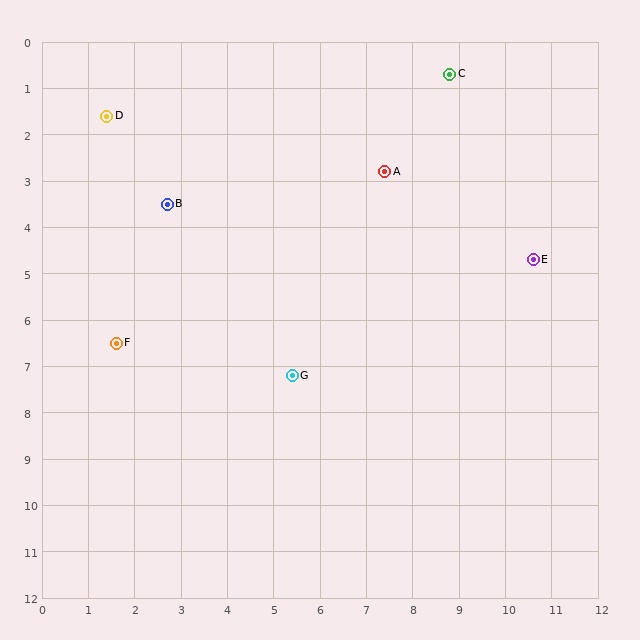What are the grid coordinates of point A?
Point A is at approximately (7.4, 2.8).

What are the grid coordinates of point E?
Point E is at approximately (10.6, 4.7).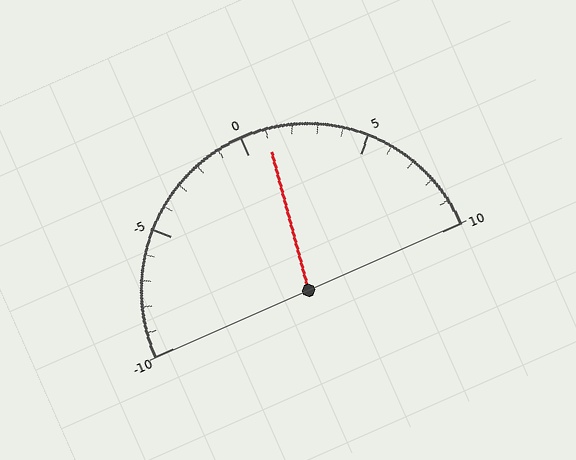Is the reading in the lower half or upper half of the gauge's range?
The reading is in the upper half of the range (-10 to 10).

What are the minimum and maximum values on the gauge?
The gauge ranges from -10 to 10.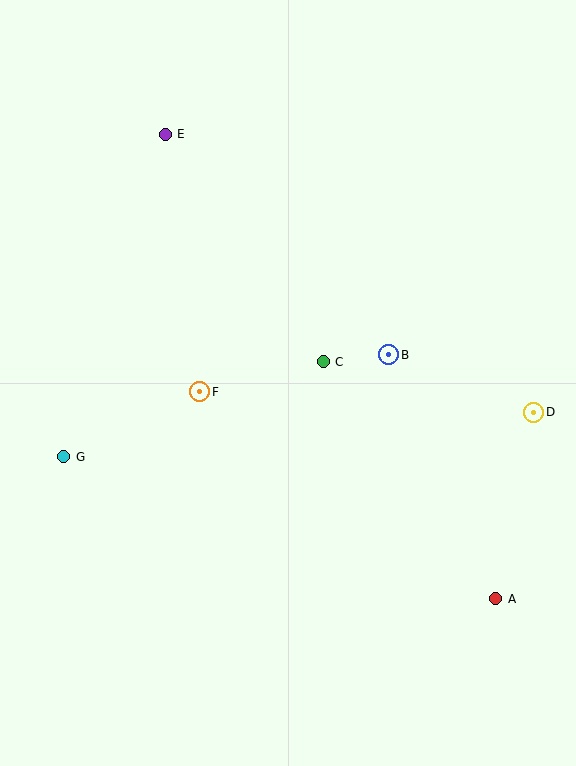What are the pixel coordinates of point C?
Point C is at (323, 362).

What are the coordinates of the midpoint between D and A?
The midpoint between D and A is at (515, 506).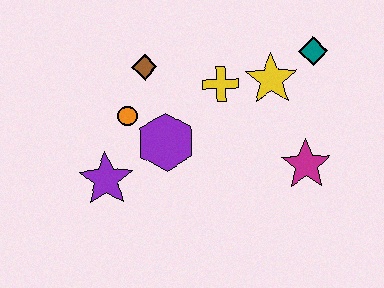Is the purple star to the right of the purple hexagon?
No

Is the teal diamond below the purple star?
No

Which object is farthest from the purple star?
The teal diamond is farthest from the purple star.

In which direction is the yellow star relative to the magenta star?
The yellow star is above the magenta star.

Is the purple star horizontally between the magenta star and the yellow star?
No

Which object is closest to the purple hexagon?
The orange circle is closest to the purple hexagon.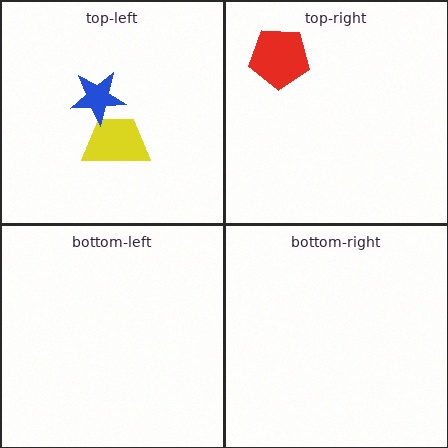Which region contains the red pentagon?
The top-right region.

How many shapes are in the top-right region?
1.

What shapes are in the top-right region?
The red pentagon.